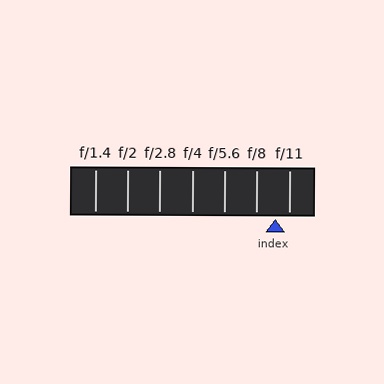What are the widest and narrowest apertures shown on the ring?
The widest aperture shown is f/1.4 and the narrowest is f/11.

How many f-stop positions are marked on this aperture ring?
There are 7 f-stop positions marked.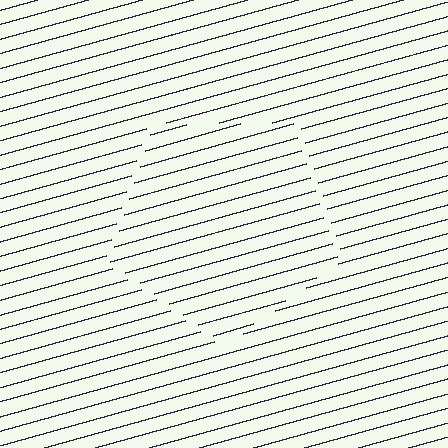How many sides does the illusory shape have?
5 sides — the line-ends trace a pentagon.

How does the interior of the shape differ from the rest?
The interior of the shape contains the same grating, shifted by half a period — the contour is defined by the phase discontinuity where line-ends from the inner and outer gratings abut.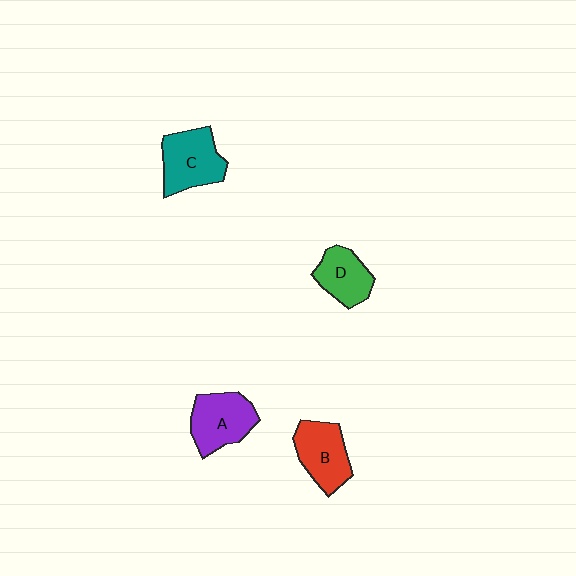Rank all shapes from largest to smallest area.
From largest to smallest: C (teal), A (purple), B (red), D (green).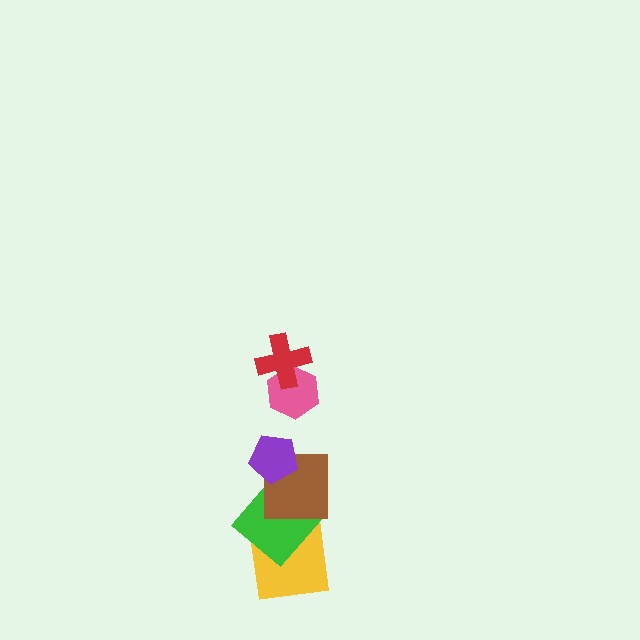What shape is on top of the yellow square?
The green diamond is on top of the yellow square.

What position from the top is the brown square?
The brown square is 4th from the top.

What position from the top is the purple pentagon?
The purple pentagon is 3rd from the top.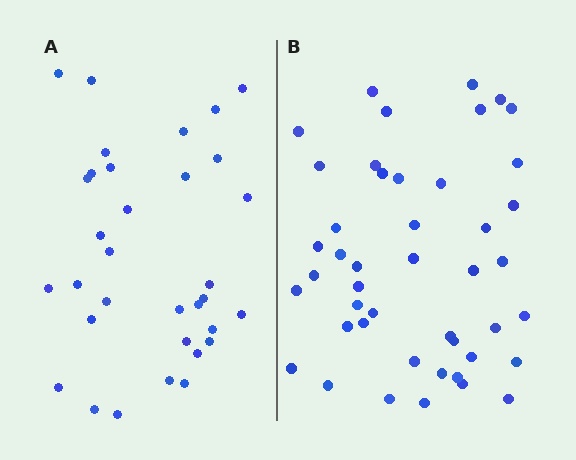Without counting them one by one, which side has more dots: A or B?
Region B (the right region) has more dots.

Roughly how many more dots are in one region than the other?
Region B has roughly 12 or so more dots than region A.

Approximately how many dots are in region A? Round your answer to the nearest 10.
About 30 dots. (The exact count is 33, which rounds to 30.)